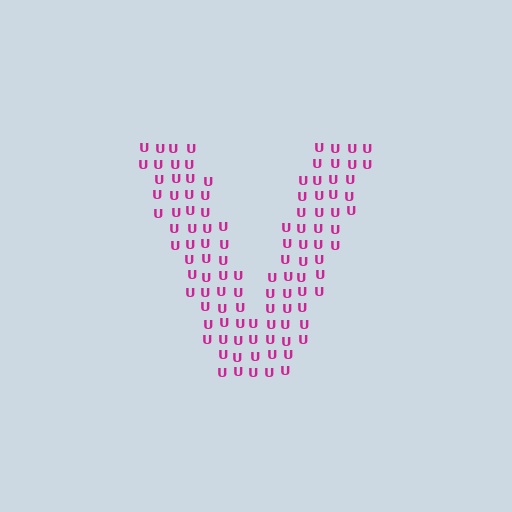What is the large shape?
The large shape is the letter V.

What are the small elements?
The small elements are letter U's.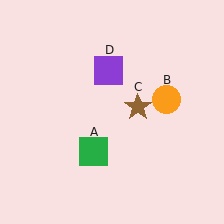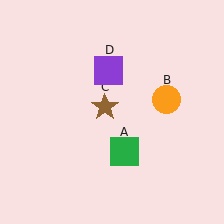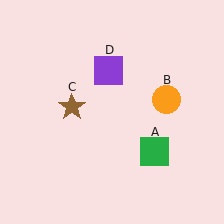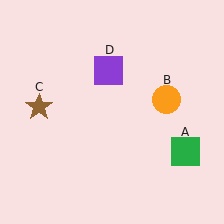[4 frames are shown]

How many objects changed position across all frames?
2 objects changed position: green square (object A), brown star (object C).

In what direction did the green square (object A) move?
The green square (object A) moved right.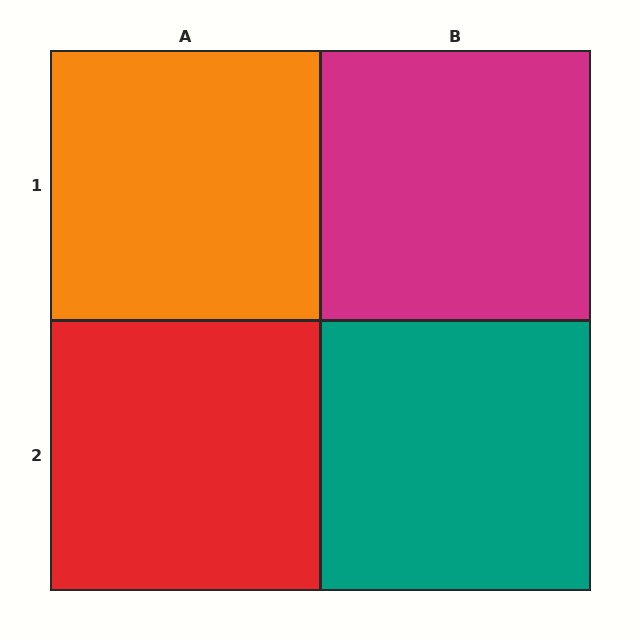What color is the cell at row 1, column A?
Orange.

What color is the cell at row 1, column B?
Magenta.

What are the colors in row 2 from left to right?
Red, teal.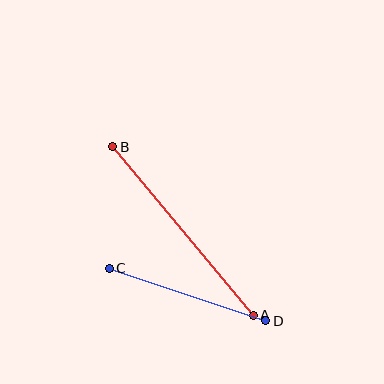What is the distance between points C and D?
The distance is approximately 165 pixels.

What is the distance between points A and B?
The distance is approximately 219 pixels.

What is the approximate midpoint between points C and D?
The midpoint is at approximately (188, 295) pixels.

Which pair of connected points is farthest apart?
Points A and B are farthest apart.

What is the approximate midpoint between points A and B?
The midpoint is at approximately (183, 231) pixels.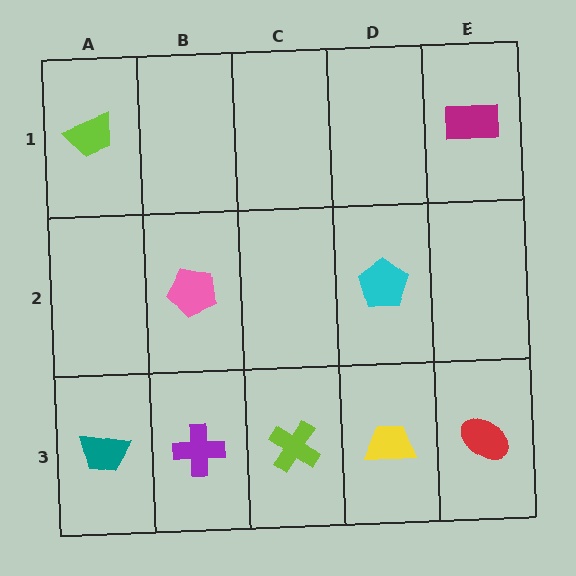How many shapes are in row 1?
2 shapes.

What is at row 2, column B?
A pink pentagon.